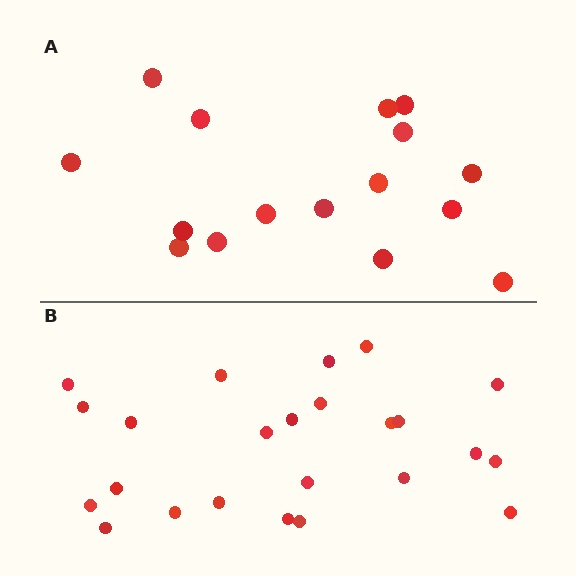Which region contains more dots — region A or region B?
Region B (the bottom region) has more dots.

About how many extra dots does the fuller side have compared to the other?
Region B has roughly 8 or so more dots than region A.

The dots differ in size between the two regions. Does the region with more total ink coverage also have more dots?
No. Region A has more total ink coverage because its dots are larger, but region B actually contains more individual dots. Total area can be misleading — the number of items is what matters here.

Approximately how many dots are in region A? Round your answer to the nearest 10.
About 20 dots. (The exact count is 16, which rounds to 20.)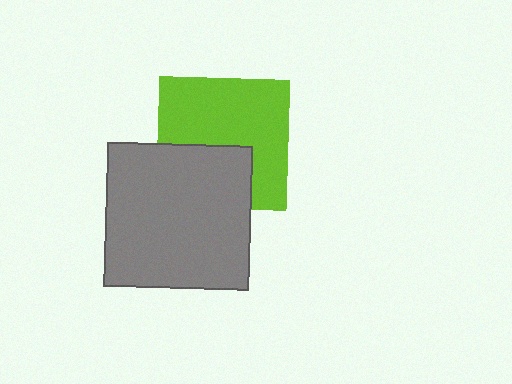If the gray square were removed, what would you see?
You would see the complete lime square.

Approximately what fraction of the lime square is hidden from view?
Roughly 36% of the lime square is hidden behind the gray square.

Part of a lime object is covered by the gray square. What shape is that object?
It is a square.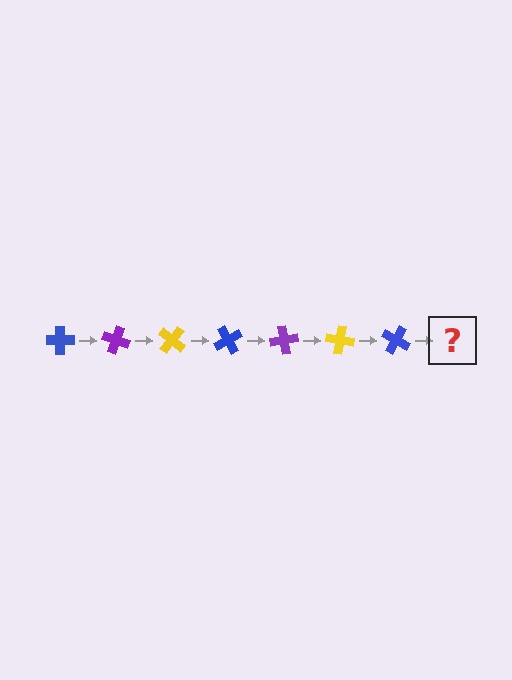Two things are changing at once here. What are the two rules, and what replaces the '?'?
The two rules are that it rotates 20 degrees each step and the color cycles through blue, purple, and yellow. The '?' should be a purple cross, rotated 140 degrees from the start.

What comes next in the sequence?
The next element should be a purple cross, rotated 140 degrees from the start.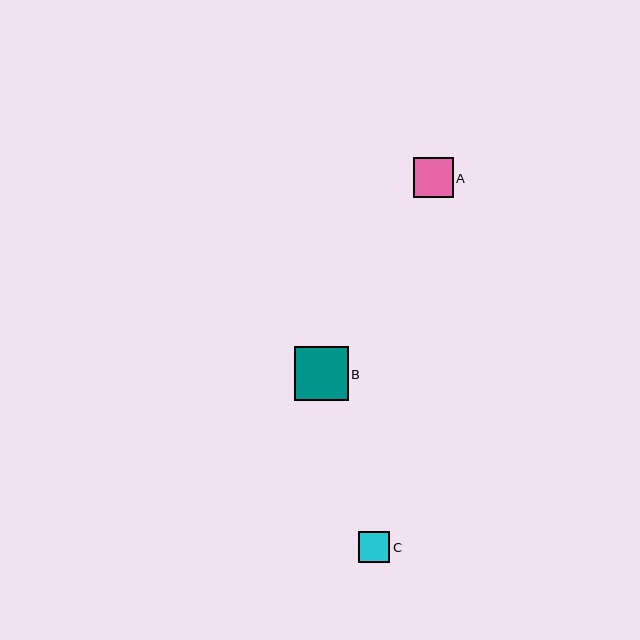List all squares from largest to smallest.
From largest to smallest: B, A, C.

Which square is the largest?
Square B is the largest with a size of approximately 54 pixels.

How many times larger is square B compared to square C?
Square B is approximately 1.7 times the size of square C.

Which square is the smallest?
Square C is the smallest with a size of approximately 32 pixels.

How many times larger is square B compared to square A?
Square B is approximately 1.4 times the size of square A.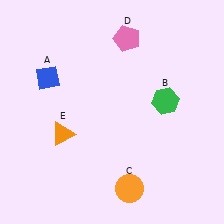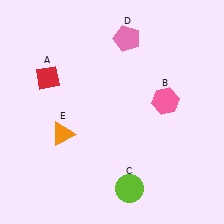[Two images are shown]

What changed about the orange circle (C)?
In Image 1, C is orange. In Image 2, it changed to lime.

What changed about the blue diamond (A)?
In Image 1, A is blue. In Image 2, it changed to red.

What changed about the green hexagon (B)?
In Image 1, B is green. In Image 2, it changed to pink.